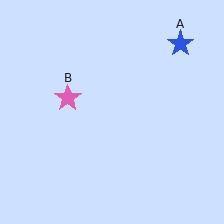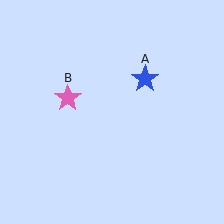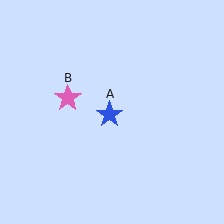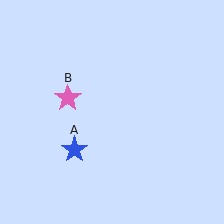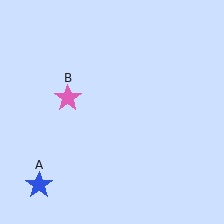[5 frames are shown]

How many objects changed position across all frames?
1 object changed position: blue star (object A).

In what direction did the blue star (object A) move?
The blue star (object A) moved down and to the left.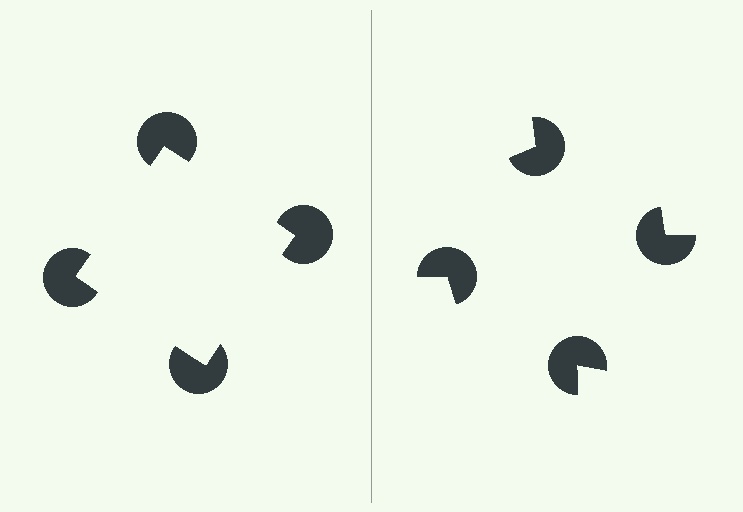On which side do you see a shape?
An illusory square appears on the left side. On the right side the wedge cuts are rotated, so no coherent shape forms.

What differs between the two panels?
The pac-man discs are positioned identically on both sides; only the wedge orientations differ. On the left they align to a square; on the right they are misaligned.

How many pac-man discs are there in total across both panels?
8 — 4 on each side.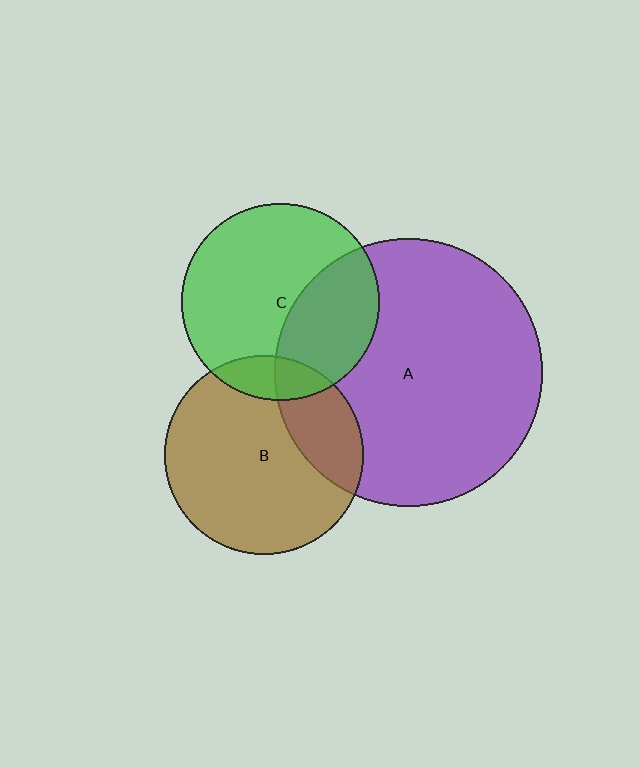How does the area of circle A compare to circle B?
Approximately 1.8 times.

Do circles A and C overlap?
Yes.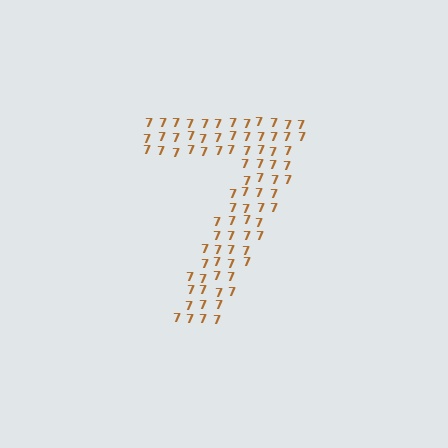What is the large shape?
The large shape is the digit 7.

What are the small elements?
The small elements are digit 7's.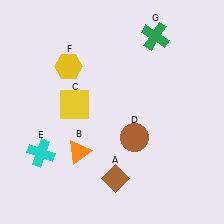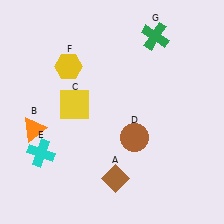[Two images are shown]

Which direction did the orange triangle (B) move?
The orange triangle (B) moved left.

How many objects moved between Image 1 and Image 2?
1 object moved between the two images.